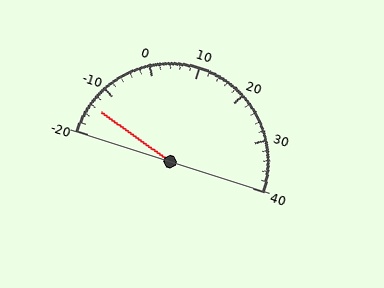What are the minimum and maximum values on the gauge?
The gauge ranges from -20 to 40.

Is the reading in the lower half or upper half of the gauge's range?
The reading is in the lower half of the range (-20 to 40).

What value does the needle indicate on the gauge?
The needle indicates approximately -14.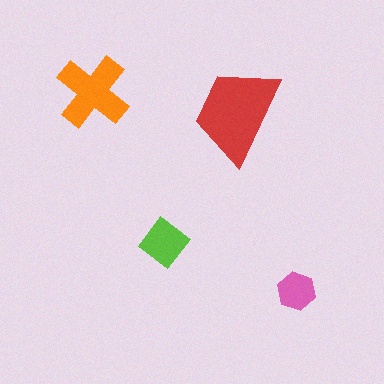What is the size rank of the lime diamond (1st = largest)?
3rd.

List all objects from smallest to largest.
The pink hexagon, the lime diamond, the orange cross, the red trapezoid.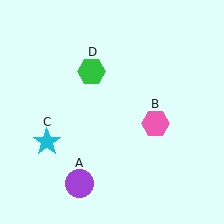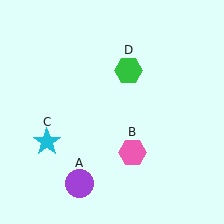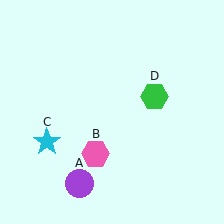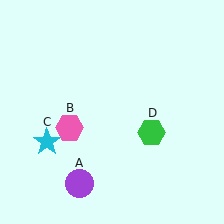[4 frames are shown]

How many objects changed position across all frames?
2 objects changed position: pink hexagon (object B), green hexagon (object D).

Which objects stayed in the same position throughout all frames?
Purple circle (object A) and cyan star (object C) remained stationary.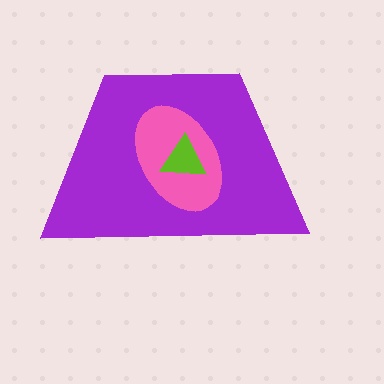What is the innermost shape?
The lime triangle.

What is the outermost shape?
The purple trapezoid.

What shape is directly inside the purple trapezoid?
The pink ellipse.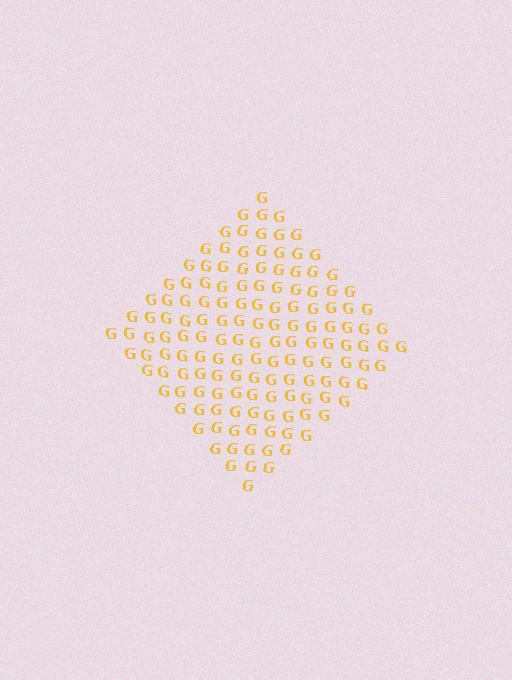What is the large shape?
The large shape is a diamond.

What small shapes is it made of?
It is made of small letter G's.